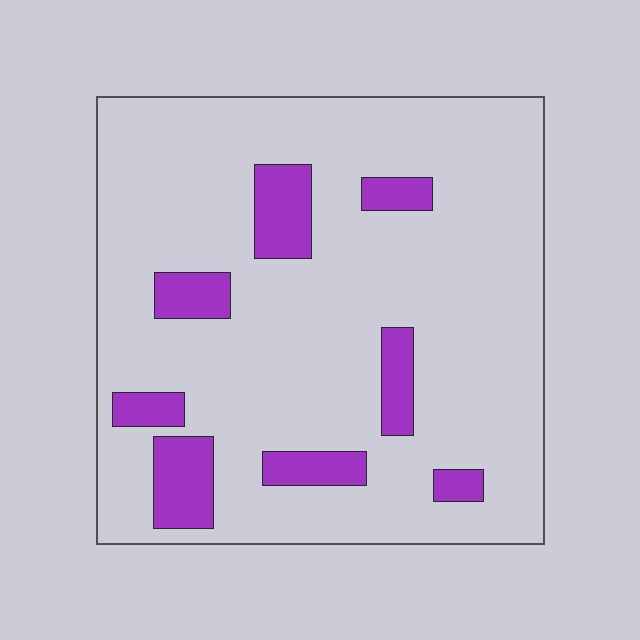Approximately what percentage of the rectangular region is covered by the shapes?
Approximately 15%.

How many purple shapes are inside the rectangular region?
8.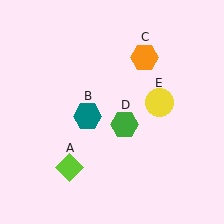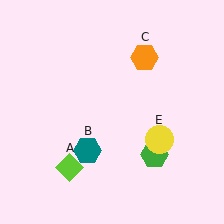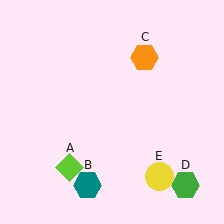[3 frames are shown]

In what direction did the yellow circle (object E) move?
The yellow circle (object E) moved down.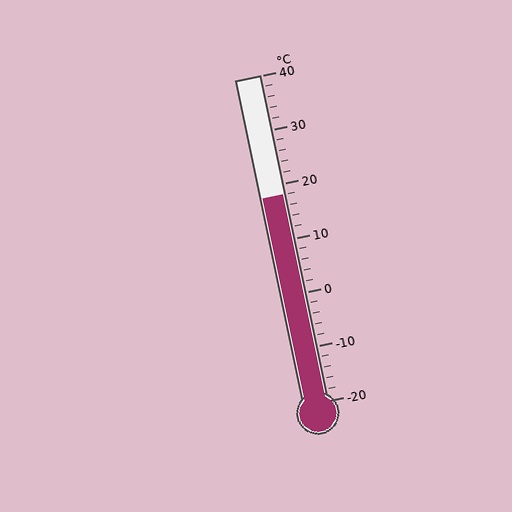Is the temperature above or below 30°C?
The temperature is below 30°C.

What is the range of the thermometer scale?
The thermometer scale ranges from -20°C to 40°C.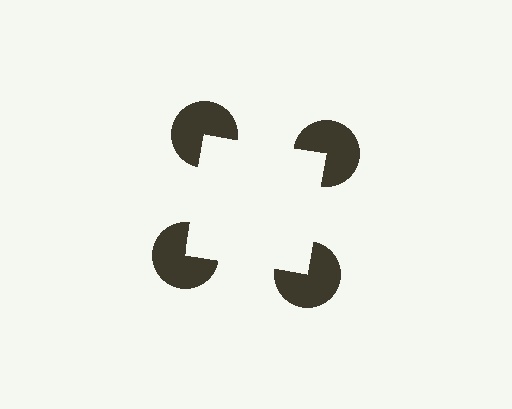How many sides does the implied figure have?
4 sides.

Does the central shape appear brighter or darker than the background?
It typically appears slightly brighter than the background, even though no actual brightness change is drawn.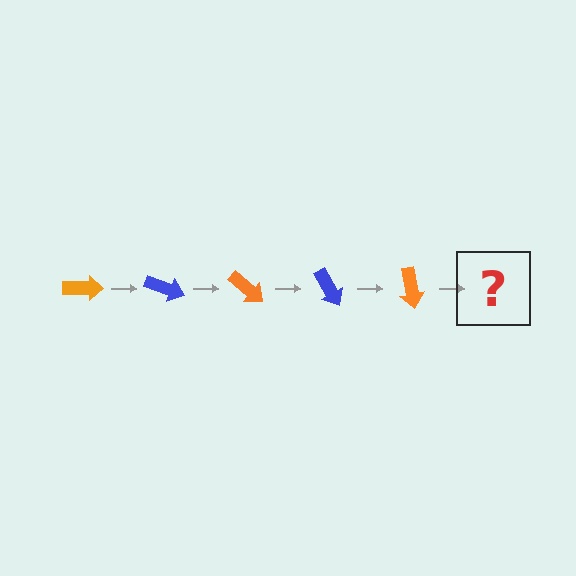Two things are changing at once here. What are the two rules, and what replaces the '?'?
The two rules are that it rotates 20 degrees each step and the color cycles through orange and blue. The '?' should be a blue arrow, rotated 100 degrees from the start.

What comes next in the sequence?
The next element should be a blue arrow, rotated 100 degrees from the start.